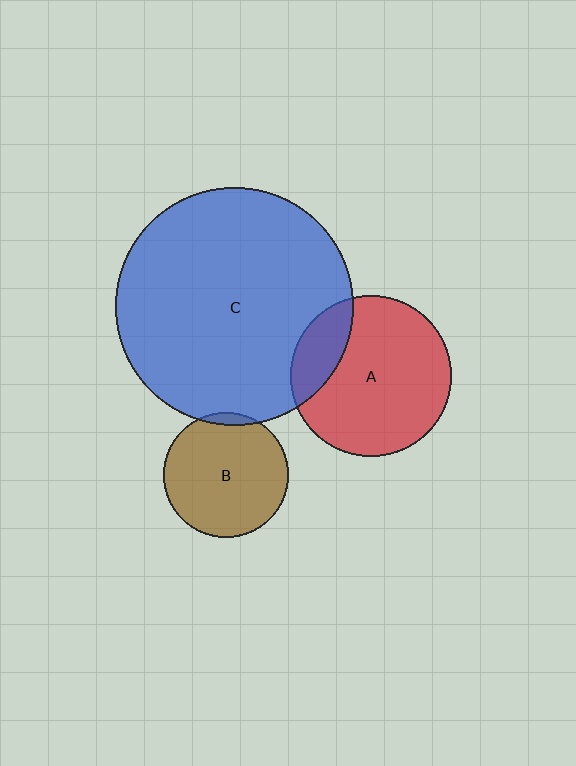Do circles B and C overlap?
Yes.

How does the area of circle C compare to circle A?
Approximately 2.2 times.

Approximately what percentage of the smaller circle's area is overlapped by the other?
Approximately 5%.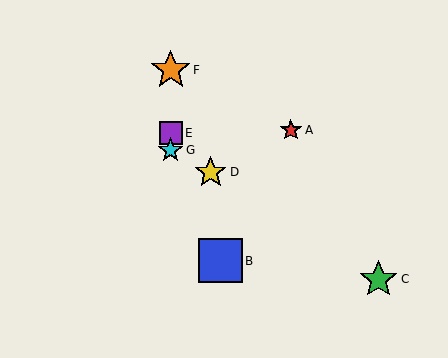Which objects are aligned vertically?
Objects E, F, G are aligned vertically.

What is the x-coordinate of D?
Object D is at x≈211.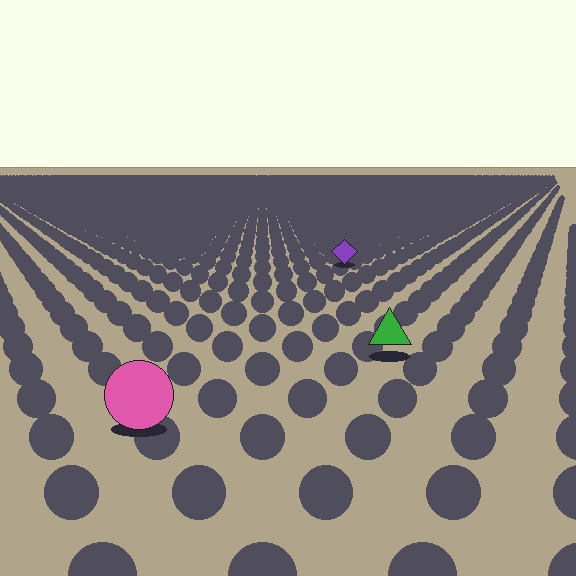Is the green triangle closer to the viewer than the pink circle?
No. The pink circle is closer — you can tell from the texture gradient: the ground texture is coarser near it.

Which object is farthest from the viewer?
The purple diamond is farthest from the viewer. It appears smaller and the ground texture around it is denser.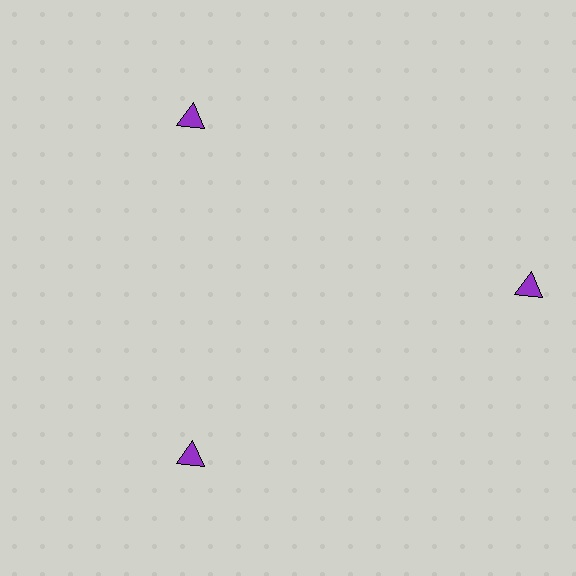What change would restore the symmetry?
The symmetry would be restored by moving it inward, back onto the ring so that all 3 triangles sit at equal angles and equal distance from the center.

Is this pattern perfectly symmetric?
No. The 3 purple triangles are arranged in a ring, but one element near the 3 o'clock position is pushed outward from the center, breaking the 3-fold rotational symmetry.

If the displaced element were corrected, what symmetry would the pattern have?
It would have 3-fold rotational symmetry — the pattern would map onto itself every 120 degrees.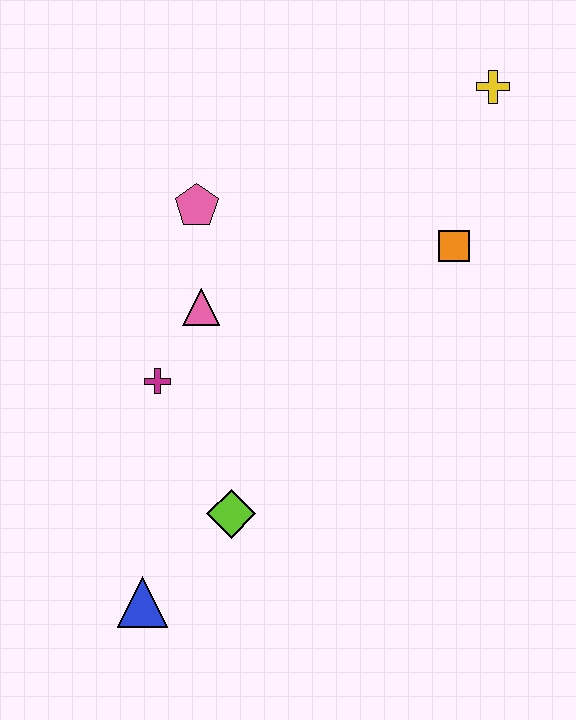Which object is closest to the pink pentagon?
The pink triangle is closest to the pink pentagon.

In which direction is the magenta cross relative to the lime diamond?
The magenta cross is above the lime diamond.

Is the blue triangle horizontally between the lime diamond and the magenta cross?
No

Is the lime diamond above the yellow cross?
No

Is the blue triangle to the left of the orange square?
Yes